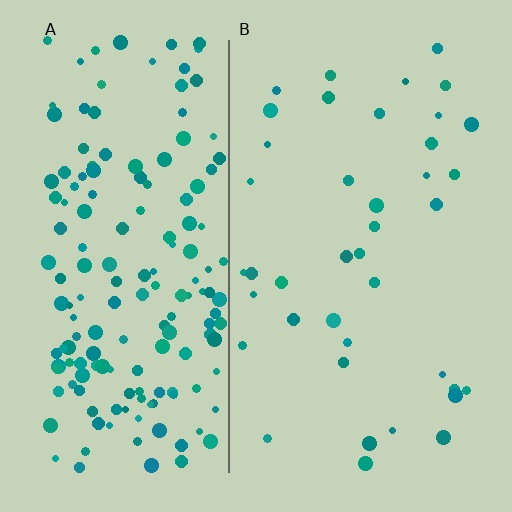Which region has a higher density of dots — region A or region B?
A (the left).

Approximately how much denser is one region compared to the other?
Approximately 4.1× — region A over region B.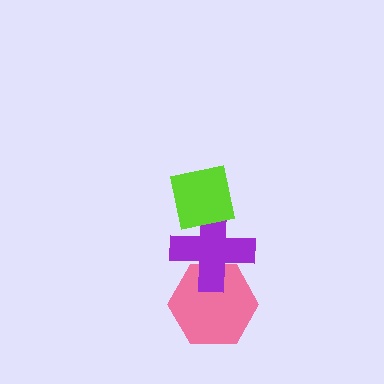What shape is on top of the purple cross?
The lime square is on top of the purple cross.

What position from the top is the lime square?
The lime square is 1st from the top.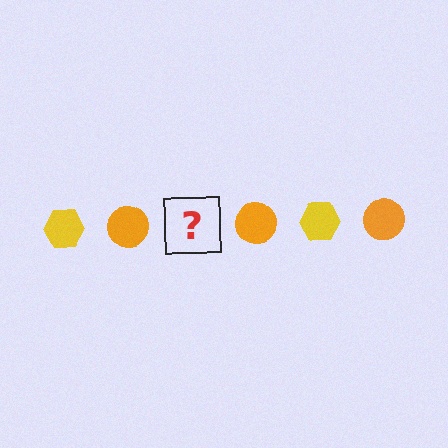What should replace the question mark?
The question mark should be replaced with a yellow hexagon.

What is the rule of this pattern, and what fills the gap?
The rule is that the pattern alternates between yellow hexagon and orange circle. The gap should be filled with a yellow hexagon.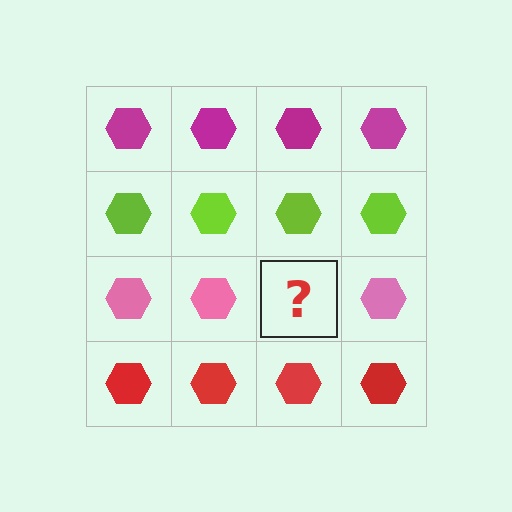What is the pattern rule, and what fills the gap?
The rule is that each row has a consistent color. The gap should be filled with a pink hexagon.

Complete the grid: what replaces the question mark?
The question mark should be replaced with a pink hexagon.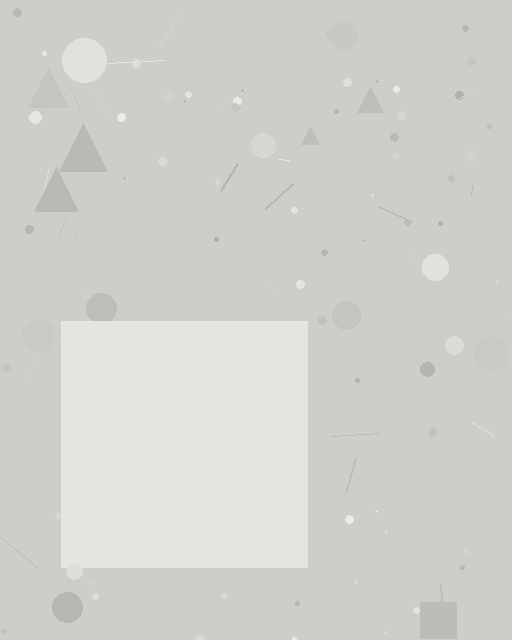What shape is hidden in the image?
A square is hidden in the image.